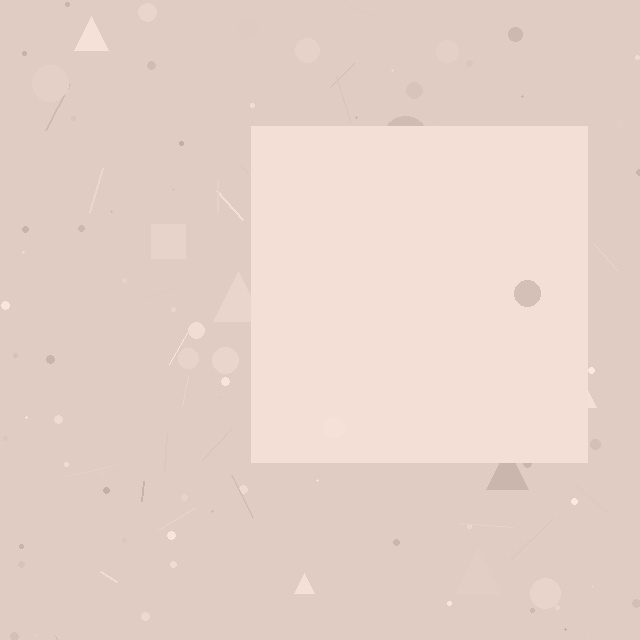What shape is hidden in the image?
A square is hidden in the image.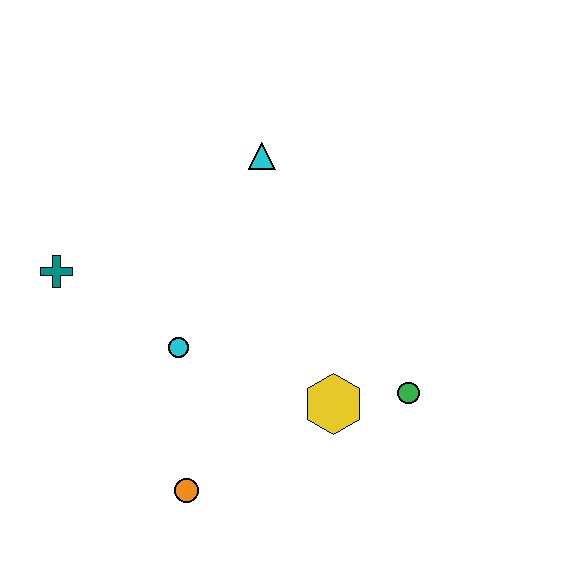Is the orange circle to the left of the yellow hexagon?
Yes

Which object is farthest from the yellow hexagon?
The teal cross is farthest from the yellow hexagon.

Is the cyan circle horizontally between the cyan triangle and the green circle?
No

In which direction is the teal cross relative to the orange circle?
The teal cross is above the orange circle.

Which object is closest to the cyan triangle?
The cyan circle is closest to the cyan triangle.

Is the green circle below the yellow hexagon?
No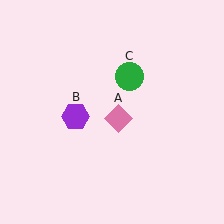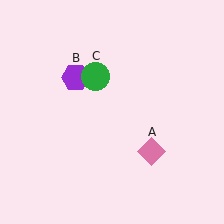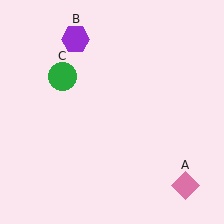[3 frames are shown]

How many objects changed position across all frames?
3 objects changed position: pink diamond (object A), purple hexagon (object B), green circle (object C).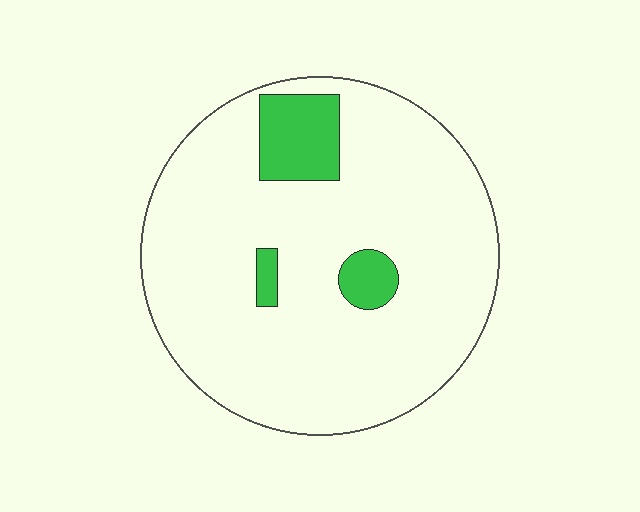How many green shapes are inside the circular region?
3.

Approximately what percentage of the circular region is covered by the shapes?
Approximately 10%.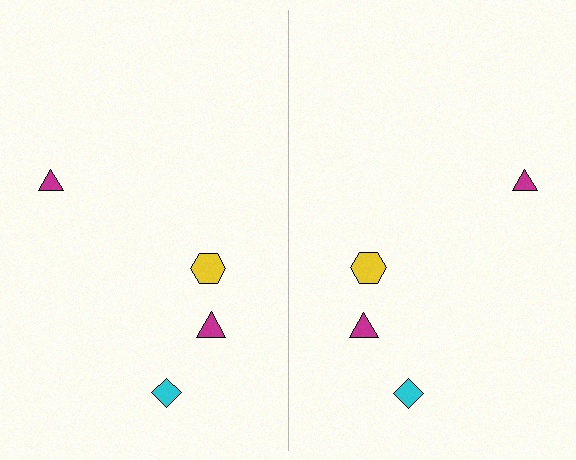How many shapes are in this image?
There are 8 shapes in this image.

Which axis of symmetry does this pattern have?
The pattern has a vertical axis of symmetry running through the center of the image.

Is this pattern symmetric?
Yes, this pattern has bilateral (reflection) symmetry.